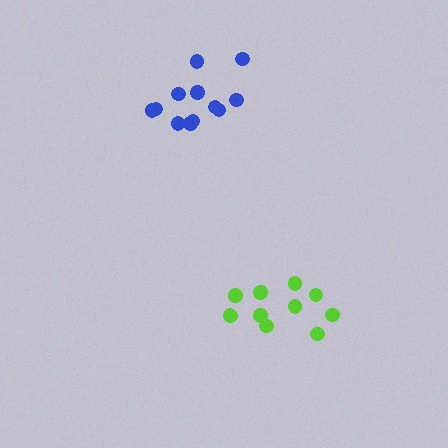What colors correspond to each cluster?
The clusters are colored: lime, blue.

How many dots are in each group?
Group 1: 11 dots, Group 2: 12 dots (23 total).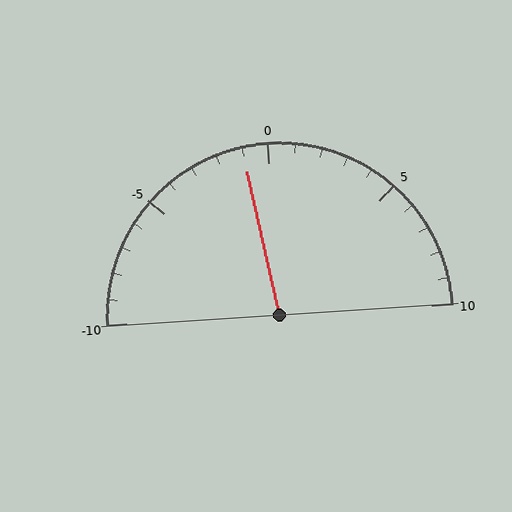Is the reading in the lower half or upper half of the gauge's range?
The reading is in the lower half of the range (-10 to 10).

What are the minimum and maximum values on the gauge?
The gauge ranges from -10 to 10.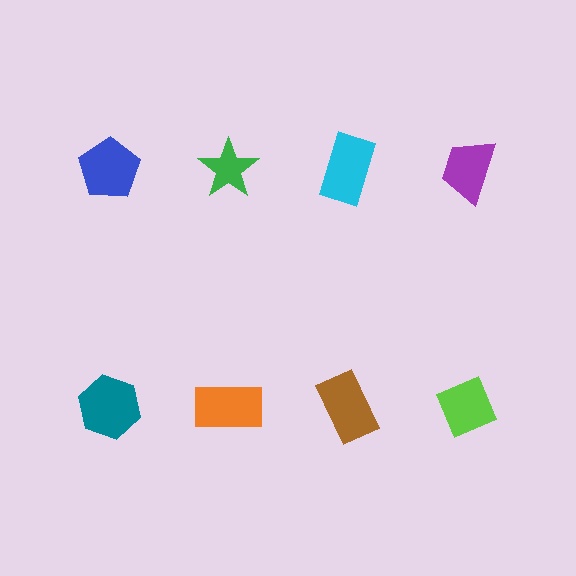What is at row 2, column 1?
A teal hexagon.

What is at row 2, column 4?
A lime diamond.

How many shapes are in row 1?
4 shapes.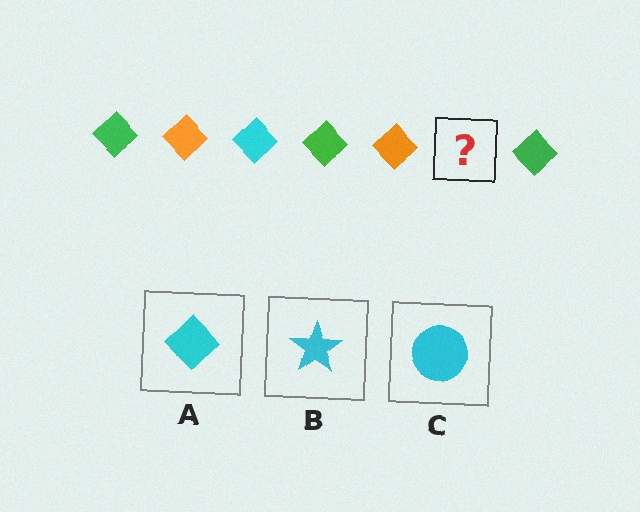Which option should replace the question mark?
Option A.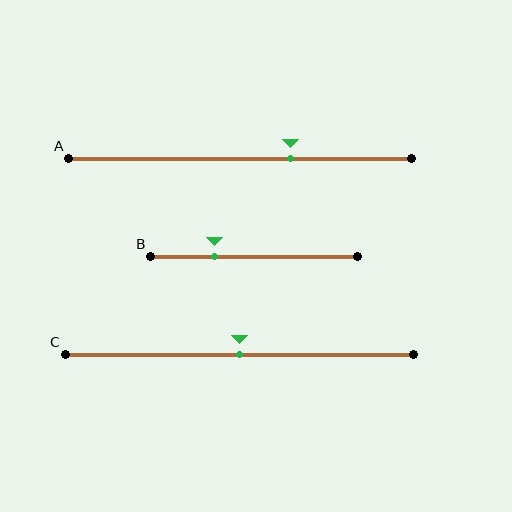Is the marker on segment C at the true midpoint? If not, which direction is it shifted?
Yes, the marker on segment C is at the true midpoint.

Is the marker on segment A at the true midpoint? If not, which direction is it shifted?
No, the marker on segment A is shifted to the right by about 15% of the segment length.